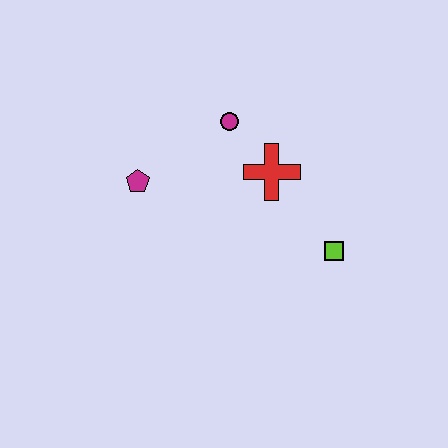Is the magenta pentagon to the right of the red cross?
No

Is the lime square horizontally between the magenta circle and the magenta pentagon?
No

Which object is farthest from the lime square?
The magenta pentagon is farthest from the lime square.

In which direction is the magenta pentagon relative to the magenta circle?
The magenta pentagon is to the left of the magenta circle.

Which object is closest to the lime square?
The red cross is closest to the lime square.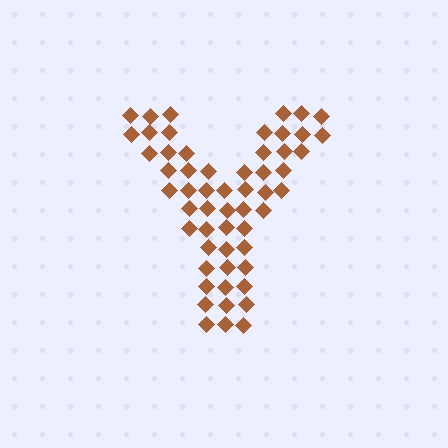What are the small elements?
The small elements are diamonds.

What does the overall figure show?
The overall figure shows the letter Y.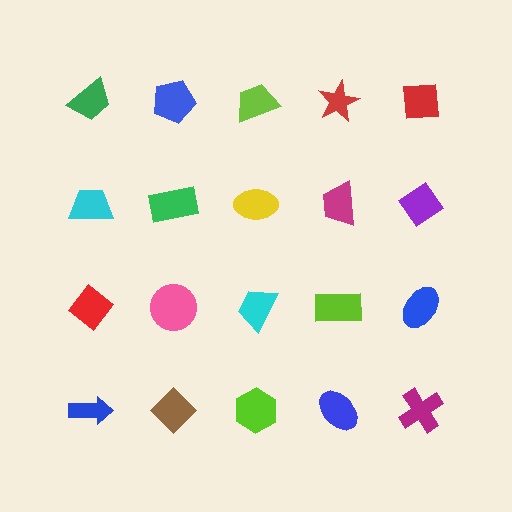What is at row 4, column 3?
A lime hexagon.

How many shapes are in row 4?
5 shapes.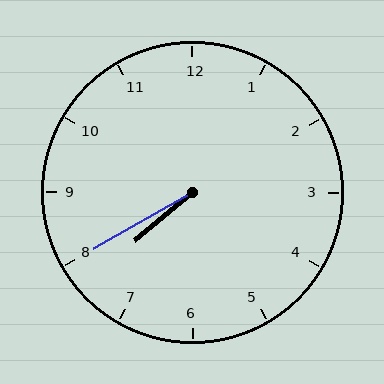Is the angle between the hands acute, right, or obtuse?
It is acute.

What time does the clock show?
7:40.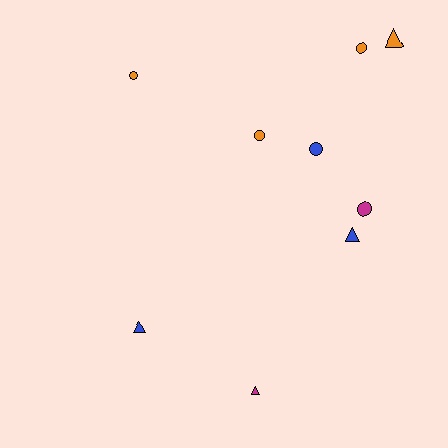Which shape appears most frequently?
Circle, with 5 objects.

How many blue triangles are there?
There are 2 blue triangles.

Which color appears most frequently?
Orange, with 4 objects.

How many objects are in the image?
There are 9 objects.